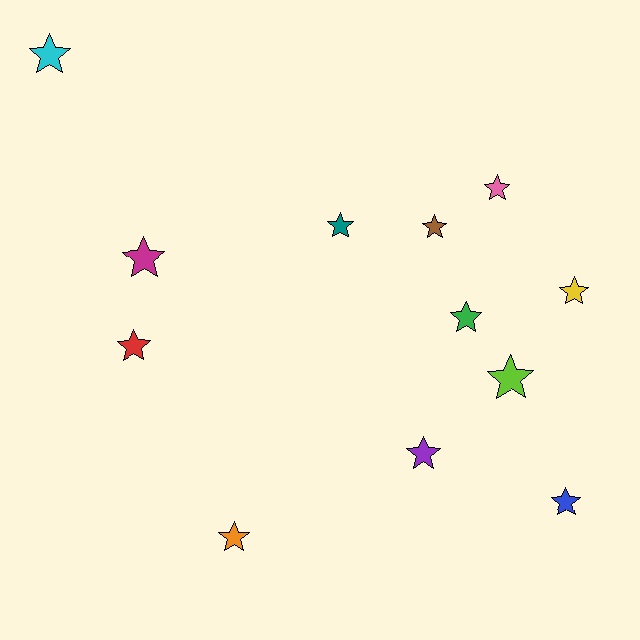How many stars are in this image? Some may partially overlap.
There are 12 stars.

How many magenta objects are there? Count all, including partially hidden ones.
There is 1 magenta object.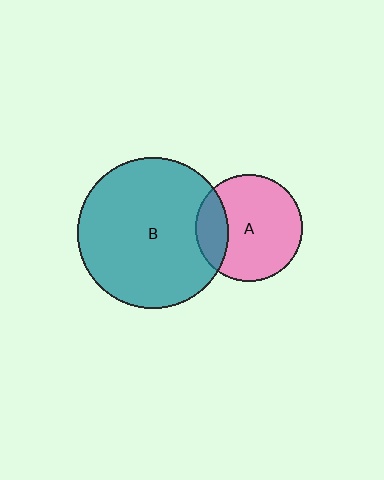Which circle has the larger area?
Circle B (teal).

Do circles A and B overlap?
Yes.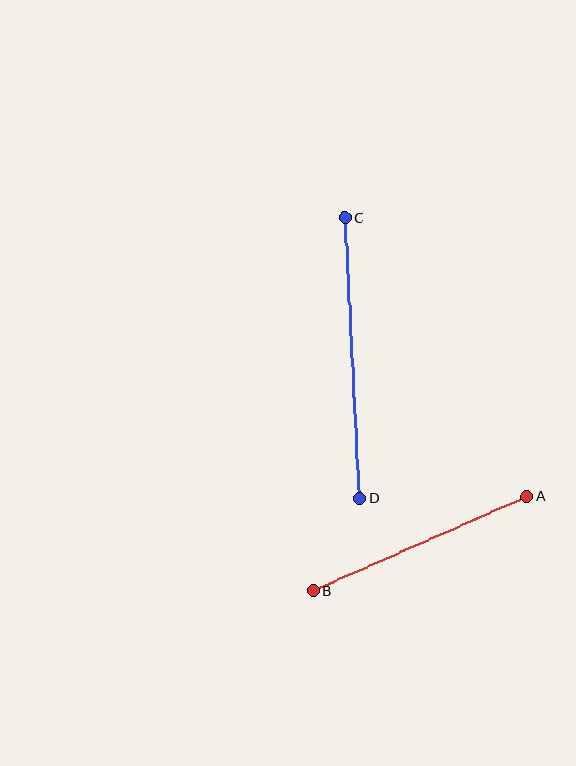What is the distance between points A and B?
The distance is approximately 234 pixels.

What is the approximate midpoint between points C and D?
The midpoint is at approximately (352, 358) pixels.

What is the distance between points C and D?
The distance is approximately 281 pixels.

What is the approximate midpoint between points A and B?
The midpoint is at approximately (420, 544) pixels.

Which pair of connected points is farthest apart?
Points C and D are farthest apart.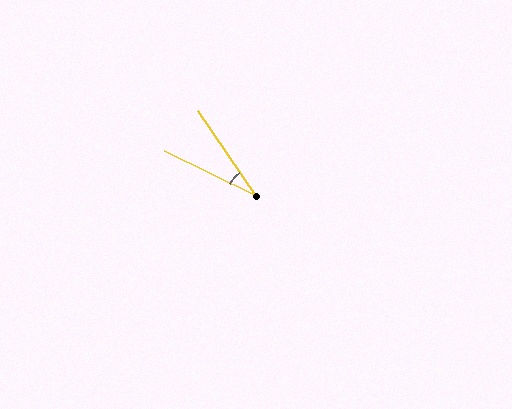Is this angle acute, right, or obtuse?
It is acute.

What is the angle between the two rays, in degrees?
Approximately 30 degrees.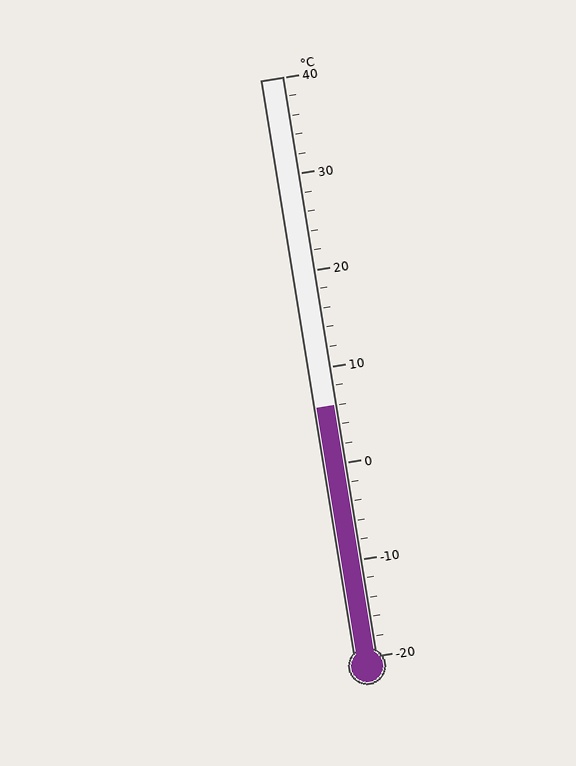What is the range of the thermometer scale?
The thermometer scale ranges from -20°C to 40°C.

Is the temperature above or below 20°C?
The temperature is below 20°C.